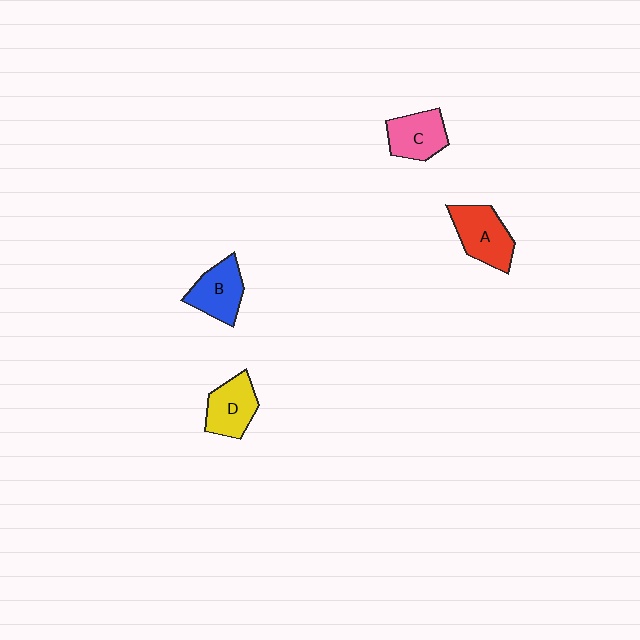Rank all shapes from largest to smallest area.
From largest to smallest: A (red), B (blue), D (yellow), C (pink).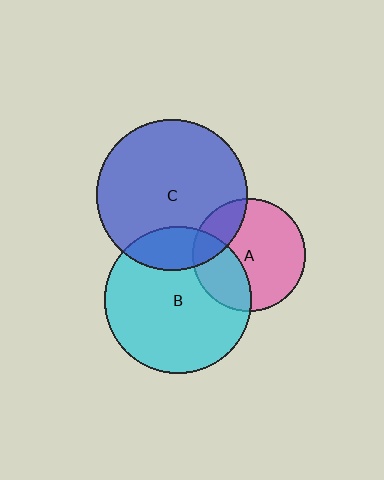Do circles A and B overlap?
Yes.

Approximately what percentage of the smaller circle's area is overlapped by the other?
Approximately 30%.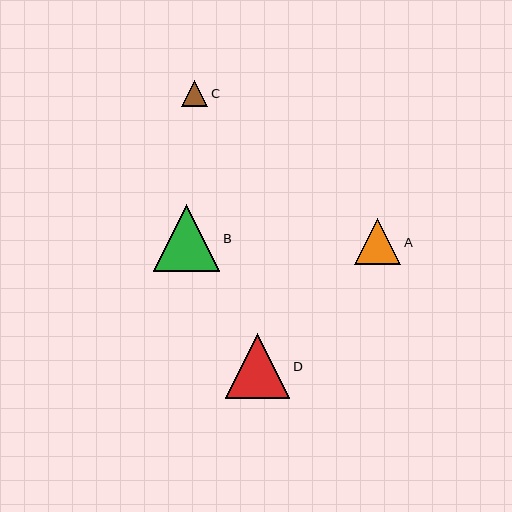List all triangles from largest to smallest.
From largest to smallest: B, D, A, C.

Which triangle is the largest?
Triangle B is the largest with a size of approximately 67 pixels.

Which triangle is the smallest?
Triangle C is the smallest with a size of approximately 26 pixels.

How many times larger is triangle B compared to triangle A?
Triangle B is approximately 1.4 times the size of triangle A.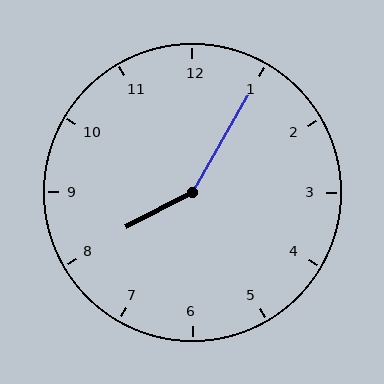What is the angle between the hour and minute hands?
Approximately 148 degrees.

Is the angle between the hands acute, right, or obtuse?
It is obtuse.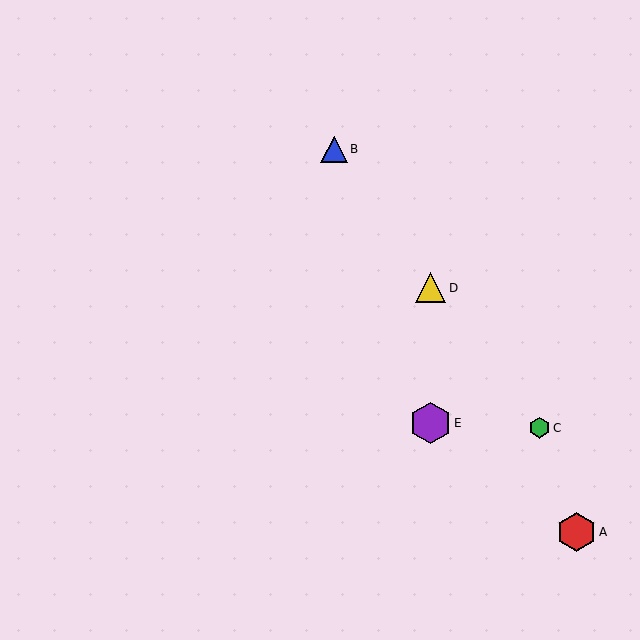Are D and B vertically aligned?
No, D is at x≈431 and B is at x≈334.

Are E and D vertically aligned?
Yes, both are at x≈431.